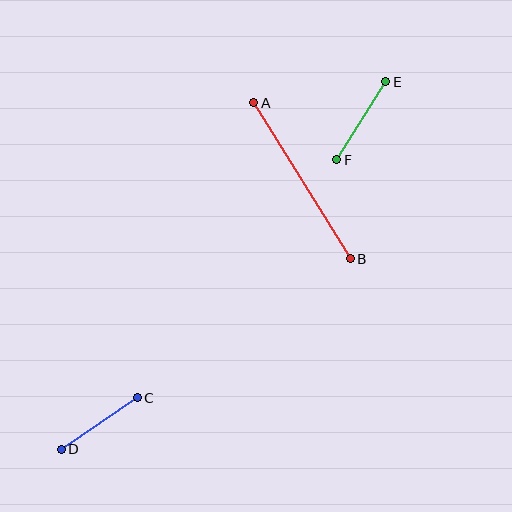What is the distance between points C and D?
The distance is approximately 92 pixels.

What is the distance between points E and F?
The distance is approximately 92 pixels.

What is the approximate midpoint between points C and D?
The midpoint is at approximately (99, 424) pixels.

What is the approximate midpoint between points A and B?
The midpoint is at approximately (302, 181) pixels.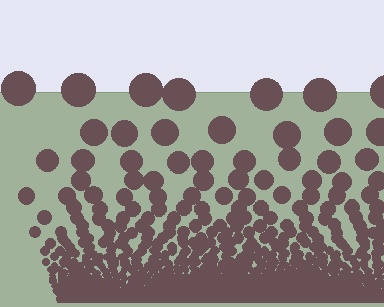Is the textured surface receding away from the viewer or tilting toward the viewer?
The surface appears to tilt toward the viewer. Texture elements get larger and sparser toward the top.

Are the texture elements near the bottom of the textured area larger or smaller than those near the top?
Smaller. The gradient is inverted — elements near the bottom are smaller and denser.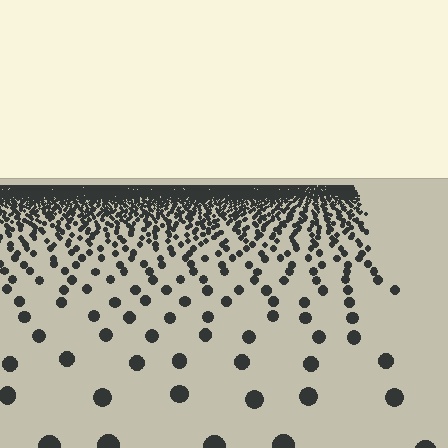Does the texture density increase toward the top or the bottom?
Density increases toward the top.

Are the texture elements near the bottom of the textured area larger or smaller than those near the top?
Larger. Near the bottom, elements are closer to the viewer and appear at a bigger on-screen size.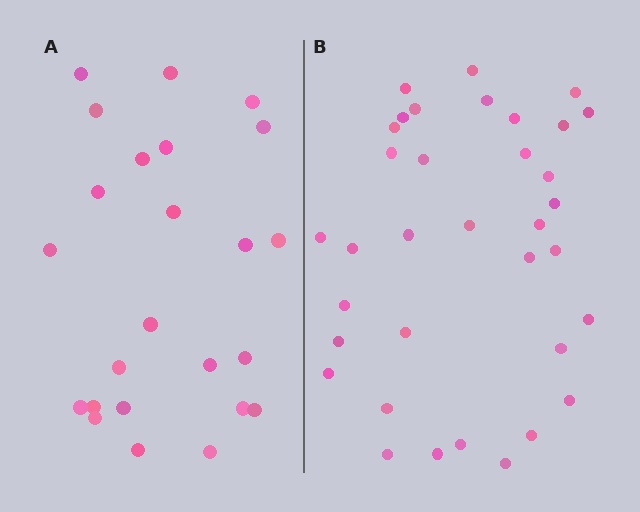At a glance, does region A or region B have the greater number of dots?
Region B (the right region) has more dots.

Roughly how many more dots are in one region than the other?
Region B has roughly 12 or so more dots than region A.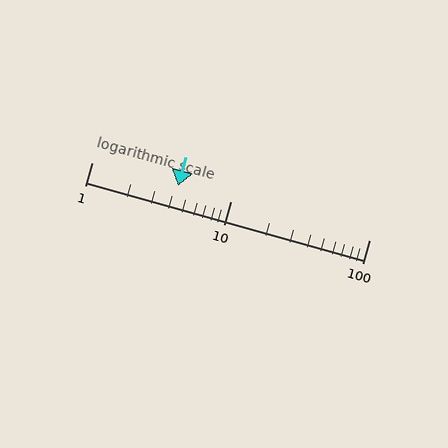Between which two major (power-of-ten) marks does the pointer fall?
The pointer is between 1 and 10.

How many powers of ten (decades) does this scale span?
The scale spans 2 decades, from 1 to 100.